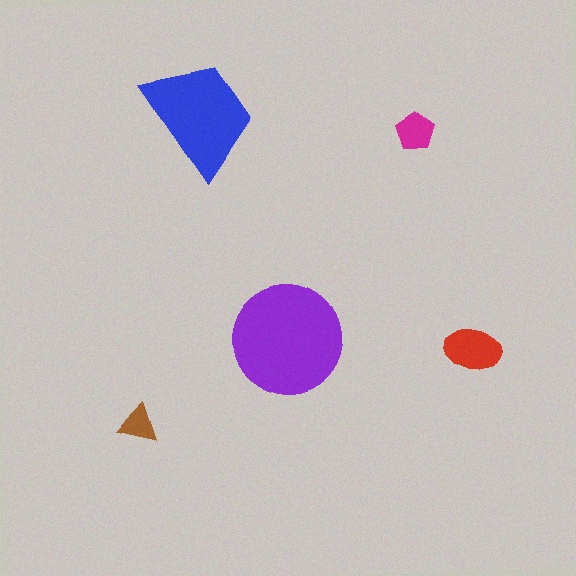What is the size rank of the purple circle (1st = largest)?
1st.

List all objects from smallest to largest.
The brown triangle, the magenta pentagon, the red ellipse, the blue trapezoid, the purple circle.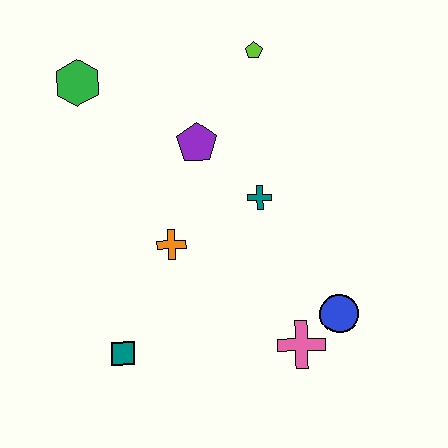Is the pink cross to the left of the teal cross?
No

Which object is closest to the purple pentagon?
The teal cross is closest to the purple pentagon.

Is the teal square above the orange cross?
No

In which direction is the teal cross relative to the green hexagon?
The teal cross is to the right of the green hexagon.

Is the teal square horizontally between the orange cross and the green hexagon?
Yes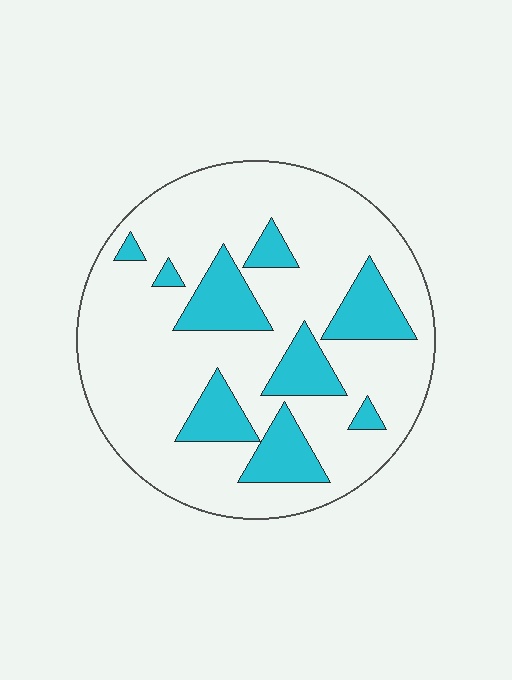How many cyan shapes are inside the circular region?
9.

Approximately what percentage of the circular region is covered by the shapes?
Approximately 20%.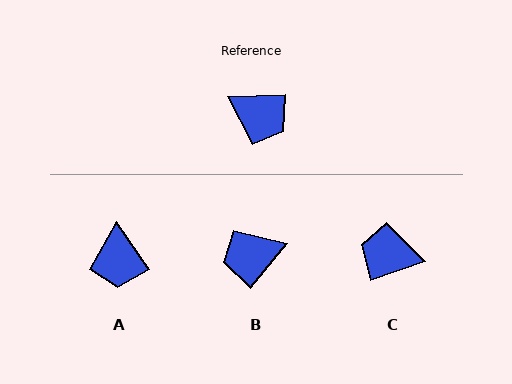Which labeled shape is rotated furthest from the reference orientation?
C, about 163 degrees away.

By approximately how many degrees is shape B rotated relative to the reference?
Approximately 131 degrees clockwise.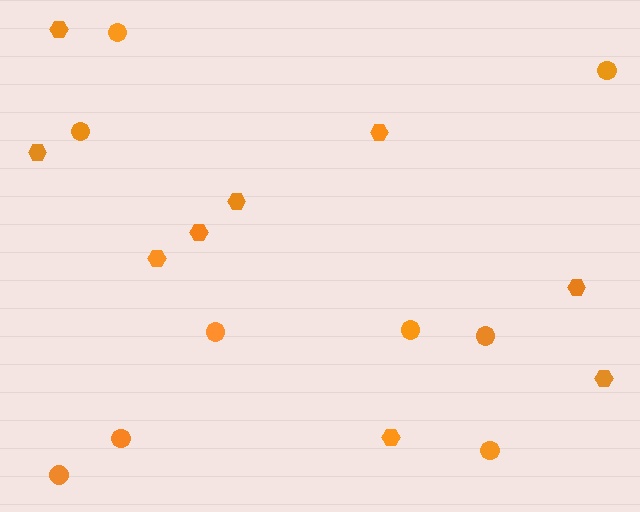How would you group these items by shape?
There are 2 groups: one group of circles (9) and one group of hexagons (9).